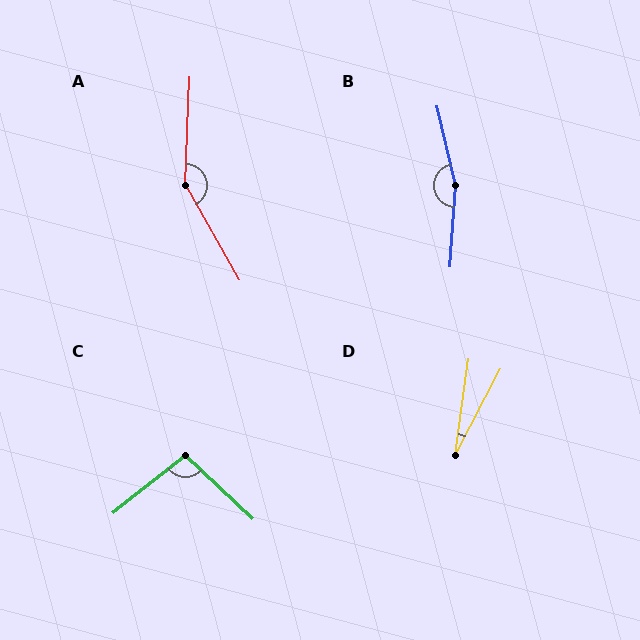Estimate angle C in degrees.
Approximately 98 degrees.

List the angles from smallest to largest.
D (19°), C (98°), A (148°), B (163°).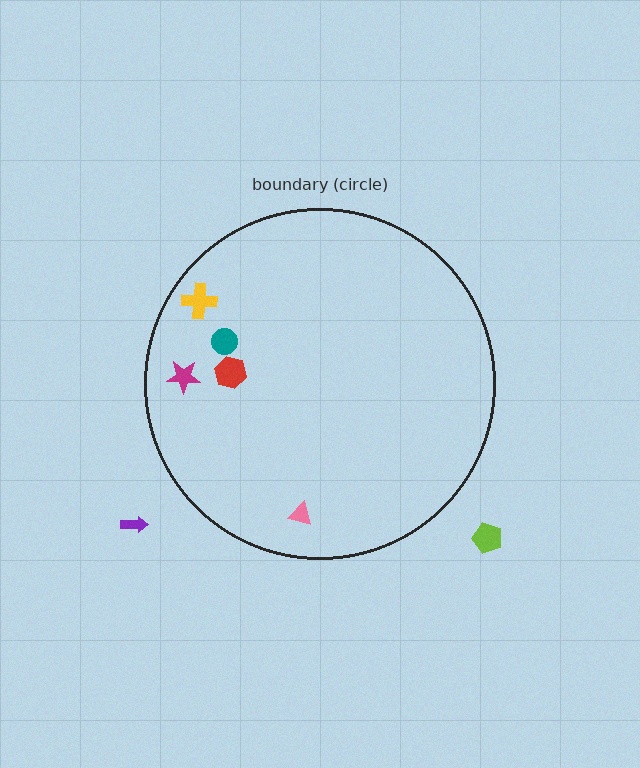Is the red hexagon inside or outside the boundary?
Inside.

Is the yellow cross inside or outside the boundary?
Inside.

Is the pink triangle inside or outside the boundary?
Inside.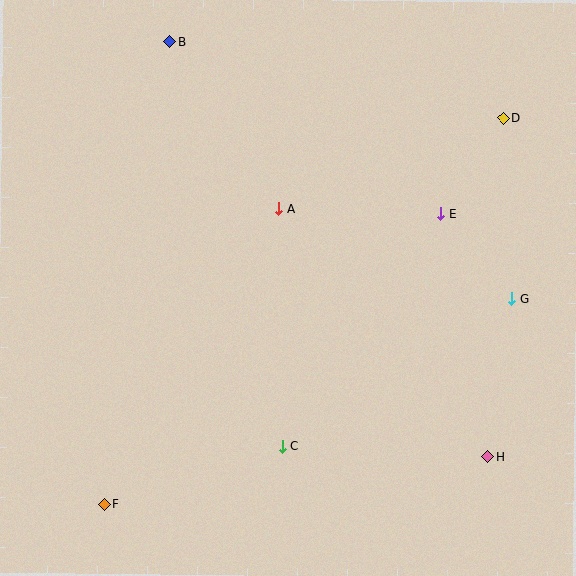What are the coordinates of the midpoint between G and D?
The midpoint between G and D is at (508, 208).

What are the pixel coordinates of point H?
Point H is at (488, 457).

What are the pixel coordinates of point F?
Point F is at (105, 504).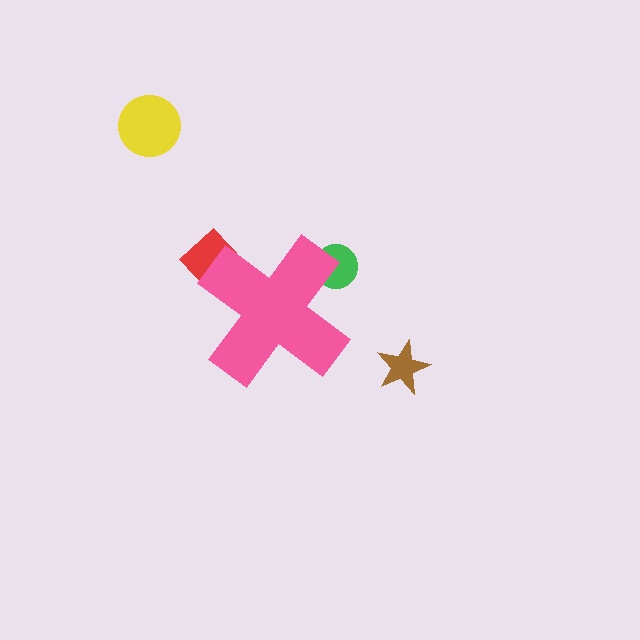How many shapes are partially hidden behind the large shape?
2 shapes are partially hidden.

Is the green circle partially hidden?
Yes, the green circle is partially hidden behind the pink cross.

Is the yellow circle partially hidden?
No, the yellow circle is fully visible.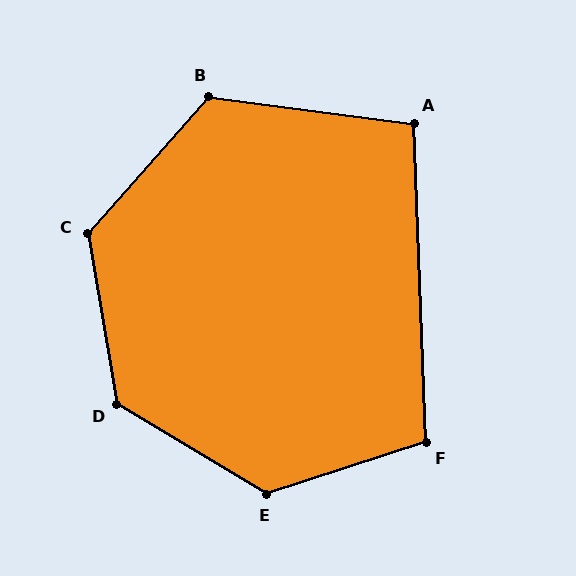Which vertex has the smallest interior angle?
A, at approximately 100 degrees.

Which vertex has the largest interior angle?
E, at approximately 131 degrees.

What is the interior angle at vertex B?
Approximately 124 degrees (obtuse).